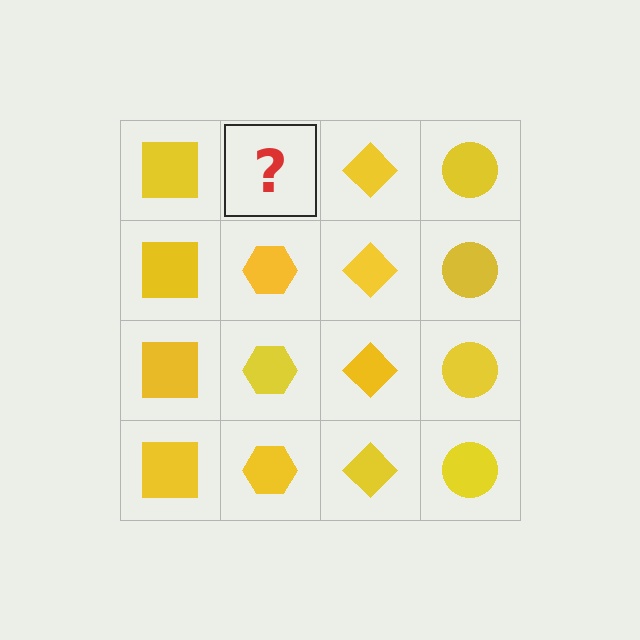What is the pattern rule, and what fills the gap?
The rule is that each column has a consistent shape. The gap should be filled with a yellow hexagon.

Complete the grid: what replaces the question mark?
The question mark should be replaced with a yellow hexagon.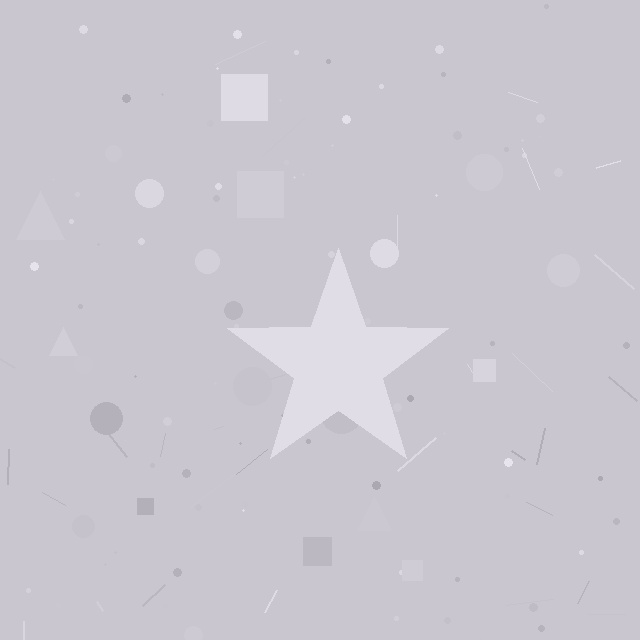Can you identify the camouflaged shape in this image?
The camouflaged shape is a star.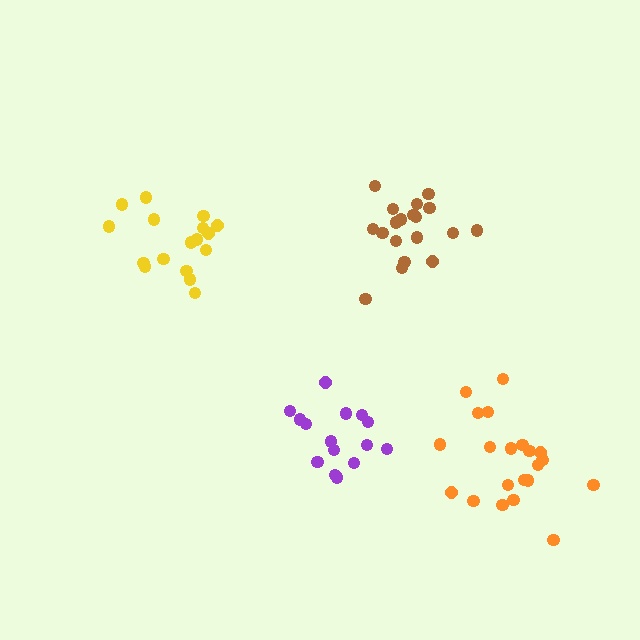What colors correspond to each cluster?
The clusters are colored: yellow, brown, purple, orange.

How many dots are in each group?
Group 1: 17 dots, Group 2: 19 dots, Group 3: 15 dots, Group 4: 21 dots (72 total).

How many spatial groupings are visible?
There are 4 spatial groupings.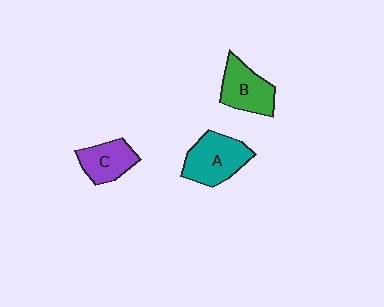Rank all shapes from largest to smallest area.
From largest to smallest: A (teal), B (green), C (purple).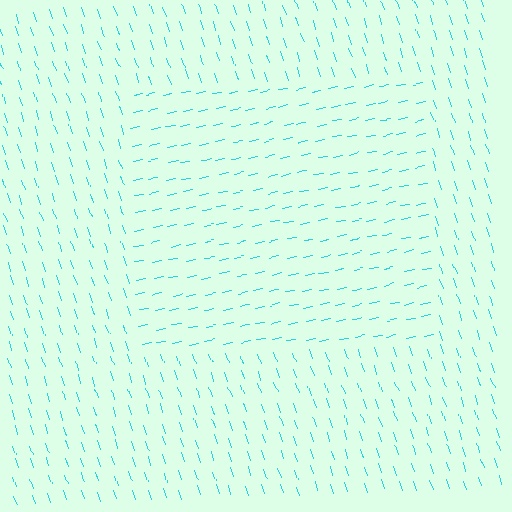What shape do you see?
I see a rectangle.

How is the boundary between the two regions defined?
The boundary is defined purely by a change in line orientation (approximately 83 degrees difference). All lines are the same color and thickness.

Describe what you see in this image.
The image is filled with small cyan line segments. A rectangle region in the image has lines oriented differently from the surrounding lines, creating a visible texture boundary.